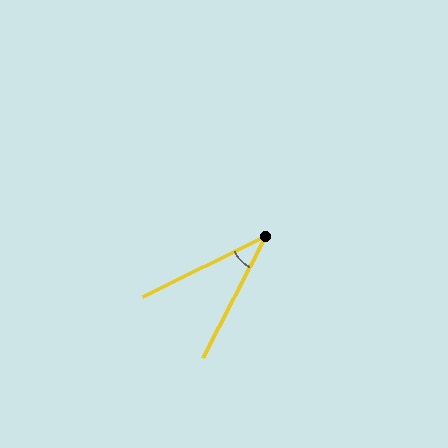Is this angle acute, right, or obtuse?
It is acute.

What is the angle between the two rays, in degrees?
Approximately 36 degrees.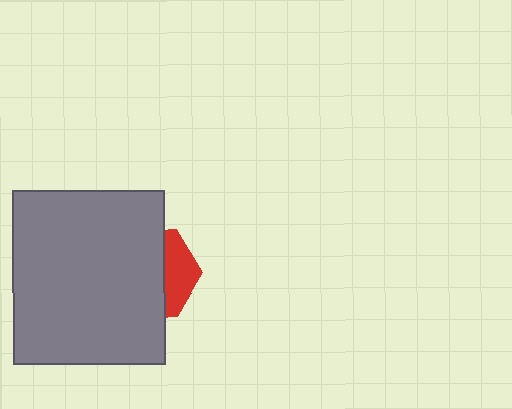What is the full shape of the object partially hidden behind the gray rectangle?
The partially hidden object is a red hexagon.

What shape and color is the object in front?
The object in front is a gray rectangle.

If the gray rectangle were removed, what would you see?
You would see the complete red hexagon.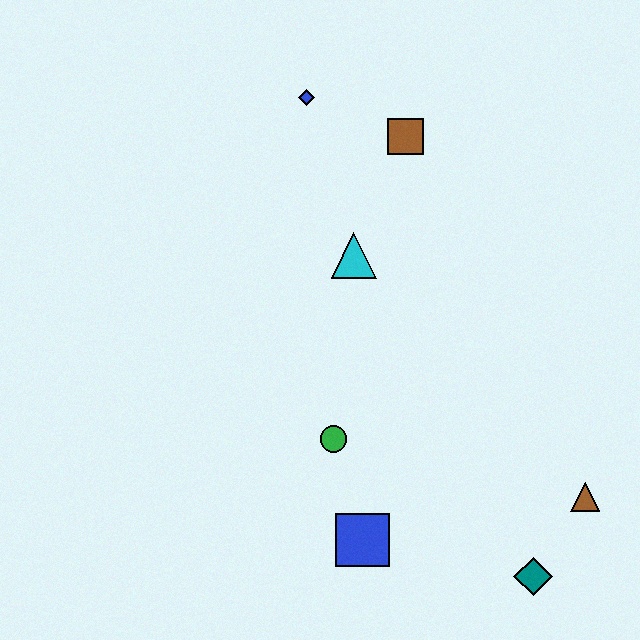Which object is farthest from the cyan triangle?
The teal diamond is farthest from the cyan triangle.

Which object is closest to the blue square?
The green circle is closest to the blue square.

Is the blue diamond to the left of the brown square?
Yes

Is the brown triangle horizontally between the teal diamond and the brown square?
No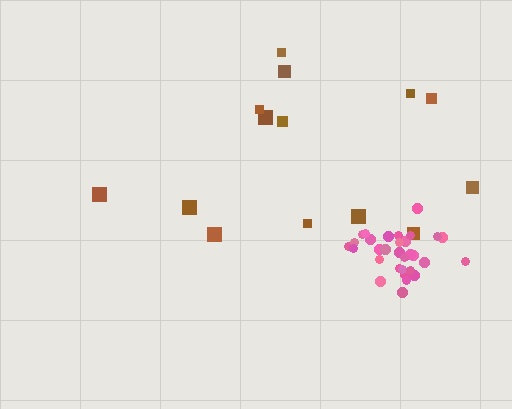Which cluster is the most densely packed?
Pink.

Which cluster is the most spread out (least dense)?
Brown.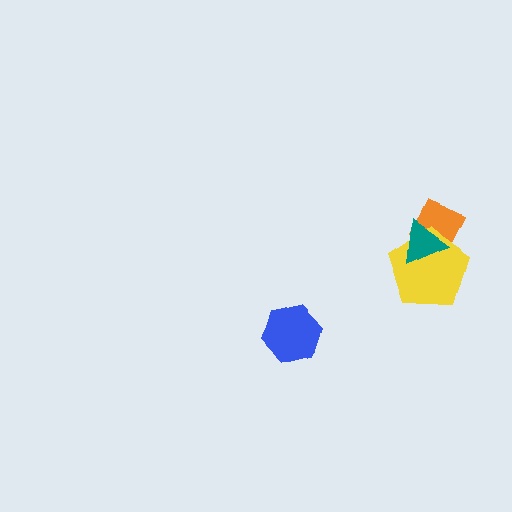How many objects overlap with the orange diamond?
2 objects overlap with the orange diamond.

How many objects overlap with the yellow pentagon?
2 objects overlap with the yellow pentagon.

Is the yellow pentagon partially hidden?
Yes, it is partially covered by another shape.